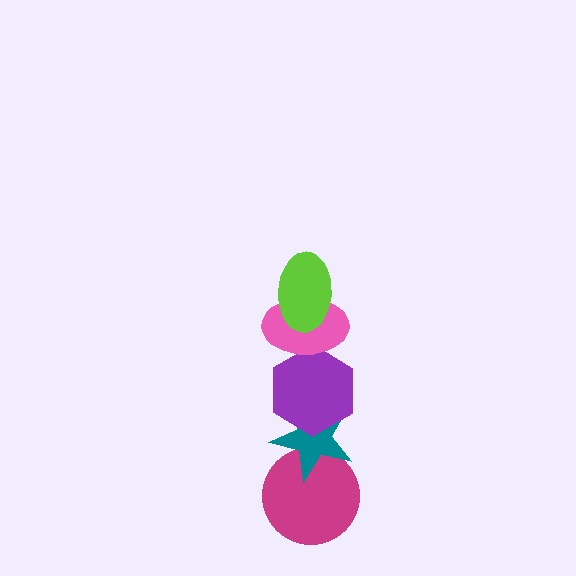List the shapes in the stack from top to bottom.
From top to bottom: the lime ellipse, the pink ellipse, the purple hexagon, the teal star, the magenta circle.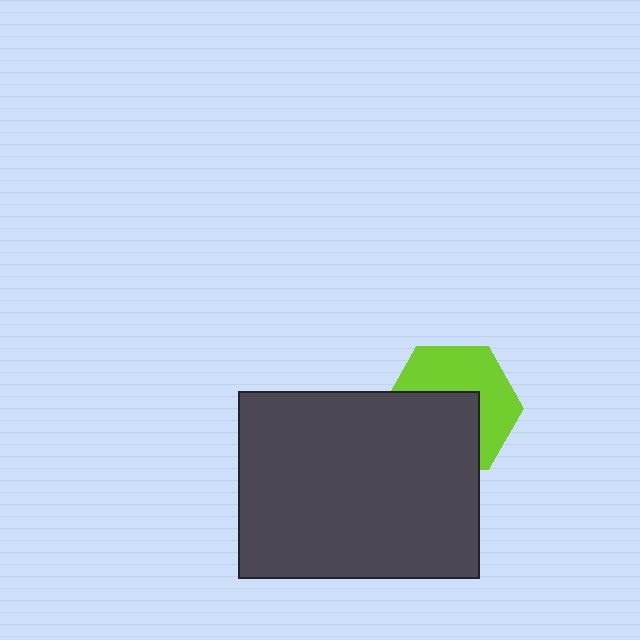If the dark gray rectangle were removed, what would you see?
You would see the complete lime hexagon.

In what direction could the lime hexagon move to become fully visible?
The lime hexagon could move up. That would shift it out from behind the dark gray rectangle entirely.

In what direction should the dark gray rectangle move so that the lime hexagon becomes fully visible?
The dark gray rectangle should move down. That is the shortest direction to clear the overlap and leave the lime hexagon fully visible.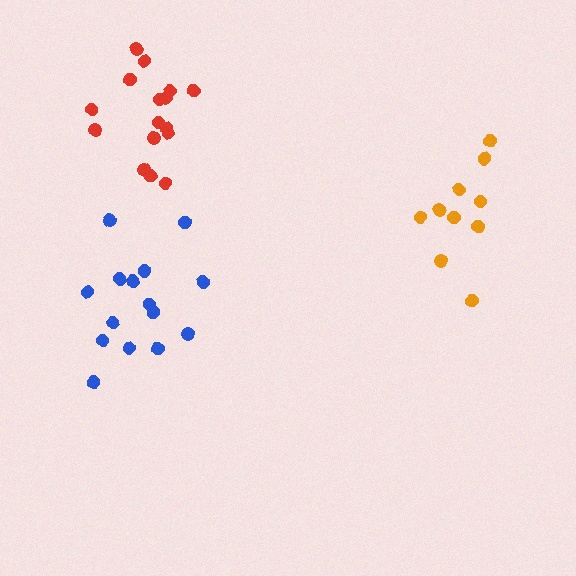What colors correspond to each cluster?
The clusters are colored: red, blue, orange.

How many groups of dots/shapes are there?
There are 3 groups.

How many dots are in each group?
Group 1: 16 dots, Group 2: 15 dots, Group 3: 10 dots (41 total).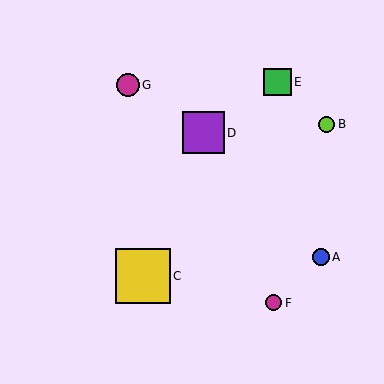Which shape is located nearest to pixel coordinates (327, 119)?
The lime circle (labeled B) at (327, 124) is nearest to that location.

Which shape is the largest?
The yellow square (labeled C) is the largest.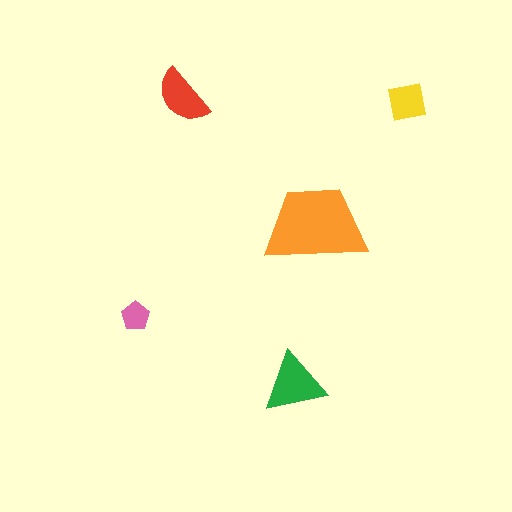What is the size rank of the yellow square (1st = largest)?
4th.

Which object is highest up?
The red semicircle is topmost.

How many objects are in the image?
There are 5 objects in the image.